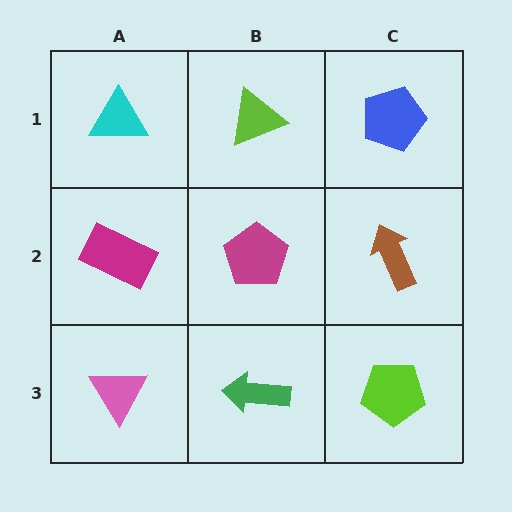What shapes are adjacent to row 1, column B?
A magenta pentagon (row 2, column B), a cyan triangle (row 1, column A), a blue pentagon (row 1, column C).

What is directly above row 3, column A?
A magenta rectangle.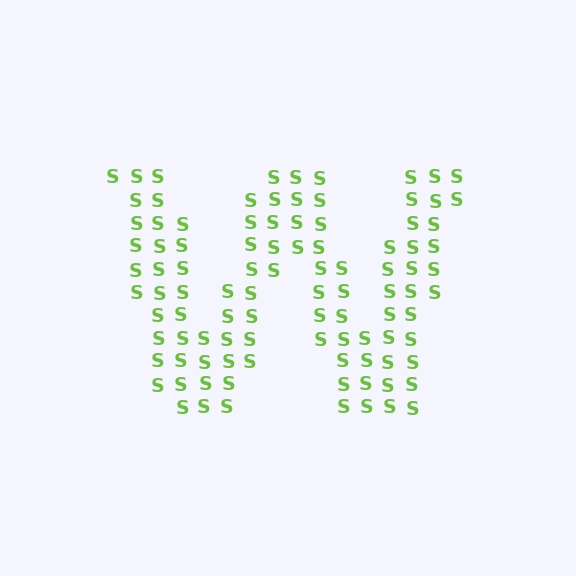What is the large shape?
The large shape is the letter W.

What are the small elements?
The small elements are letter S's.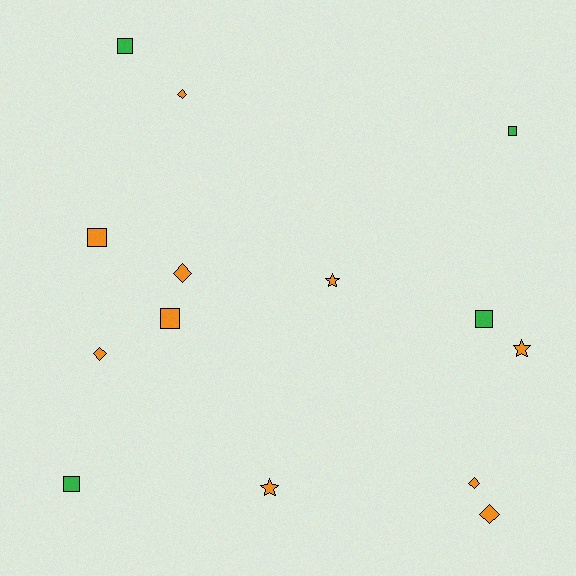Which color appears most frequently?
Orange, with 10 objects.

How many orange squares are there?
There are 2 orange squares.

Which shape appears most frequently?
Square, with 6 objects.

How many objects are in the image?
There are 14 objects.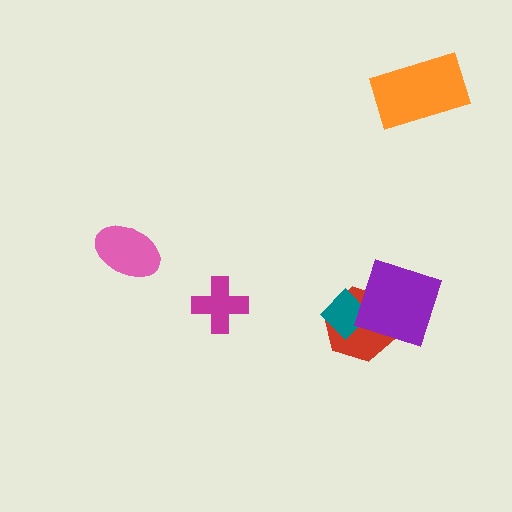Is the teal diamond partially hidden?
Yes, it is partially covered by another shape.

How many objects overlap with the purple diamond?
2 objects overlap with the purple diamond.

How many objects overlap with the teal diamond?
2 objects overlap with the teal diamond.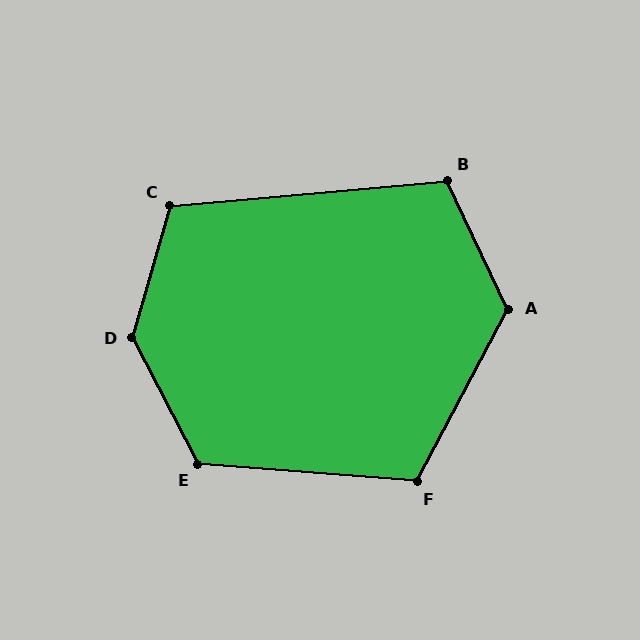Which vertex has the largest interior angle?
D, at approximately 137 degrees.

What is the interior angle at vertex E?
Approximately 122 degrees (obtuse).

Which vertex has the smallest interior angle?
B, at approximately 110 degrees.